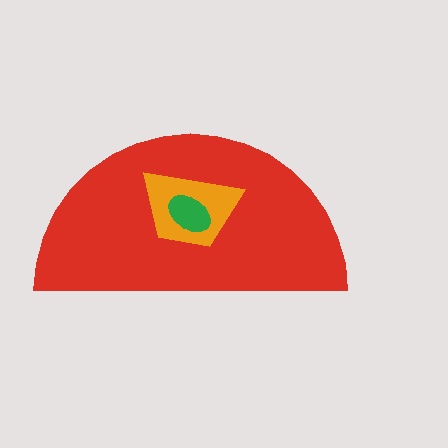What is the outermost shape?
The red semicircle.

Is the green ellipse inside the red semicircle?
Yes.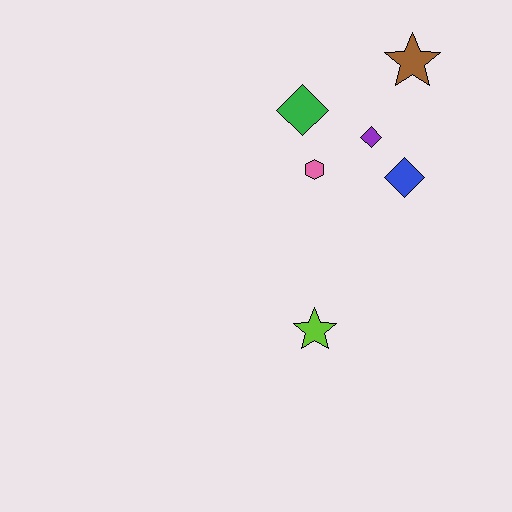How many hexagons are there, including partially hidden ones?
There is 1 hexagon.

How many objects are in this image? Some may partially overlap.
There are 6 objects.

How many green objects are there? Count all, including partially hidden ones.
There is 1 green object.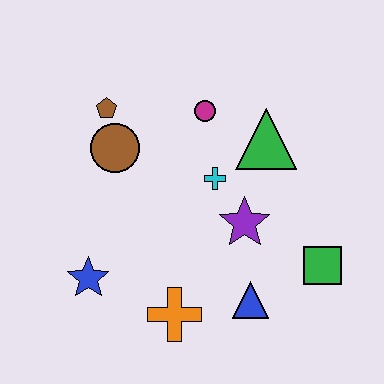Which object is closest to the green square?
The blue triangle is closest to the green square.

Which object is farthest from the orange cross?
The brown pentagon is farthest from the orange cross.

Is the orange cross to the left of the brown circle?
No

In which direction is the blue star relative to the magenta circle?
The blue star is below the magenta circle.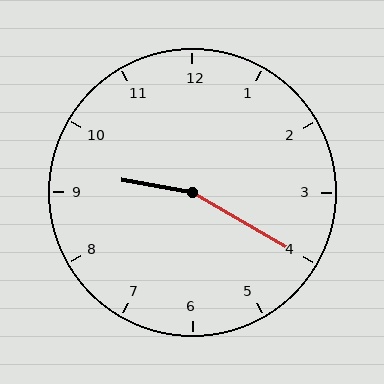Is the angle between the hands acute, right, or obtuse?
It is obtuse.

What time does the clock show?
9:20.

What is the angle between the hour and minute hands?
Approximately 160 degrees.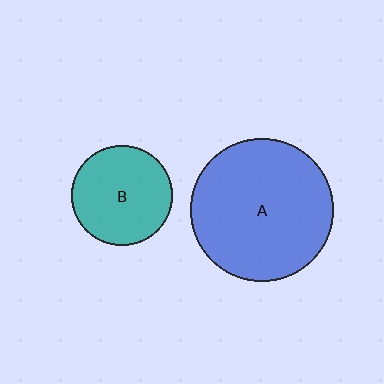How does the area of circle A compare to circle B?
Approximately 2.1 times.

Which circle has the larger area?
Circle A (blue).